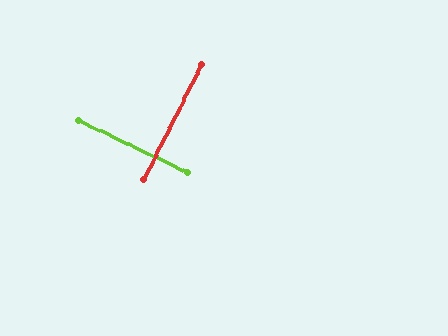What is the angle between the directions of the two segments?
Approximately 89 degrees.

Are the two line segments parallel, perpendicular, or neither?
Perpendicular — they meet at approximately 89°.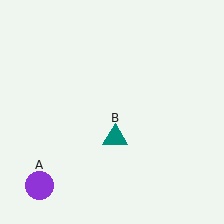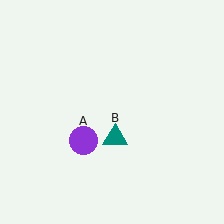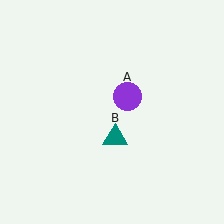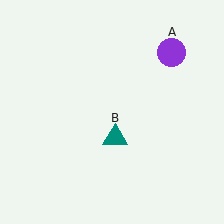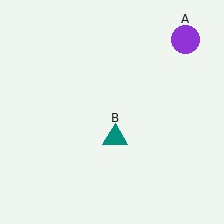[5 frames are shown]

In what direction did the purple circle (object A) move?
The purple circle (object A) moved up and to the right.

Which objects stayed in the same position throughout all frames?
Teal triangle (object B) remained stationary.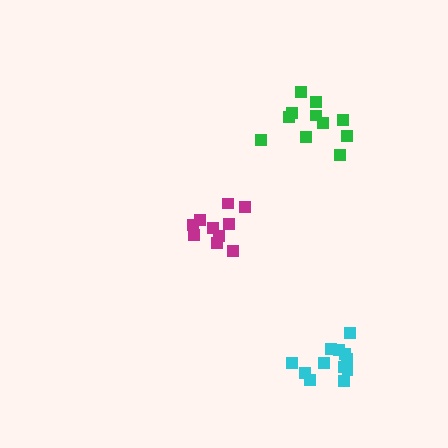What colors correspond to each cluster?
The clusters are colored: cyan, green, magenta.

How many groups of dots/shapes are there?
There are 3 groups.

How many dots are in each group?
Group 1: 12 dots, Group 2: 11 dots, Group 3: 10 dots (33 total).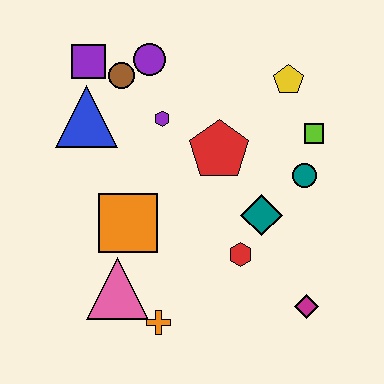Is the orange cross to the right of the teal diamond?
No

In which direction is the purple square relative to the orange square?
The purple square is above the orange square.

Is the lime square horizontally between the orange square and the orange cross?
No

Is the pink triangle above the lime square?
No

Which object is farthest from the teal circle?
The purple square is farthest from the teal circle.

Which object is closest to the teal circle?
The lime square is closest to the teal circle.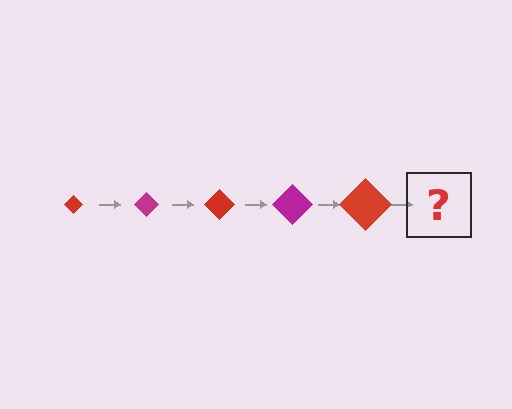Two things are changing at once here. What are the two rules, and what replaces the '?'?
The two rules are that the diamond grows larger each step and the color cycles through red and magenta. The '?' should be a magenta diamond, larger than the previous one.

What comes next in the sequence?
The next element should be a magenta diamond, larger than the previous one.